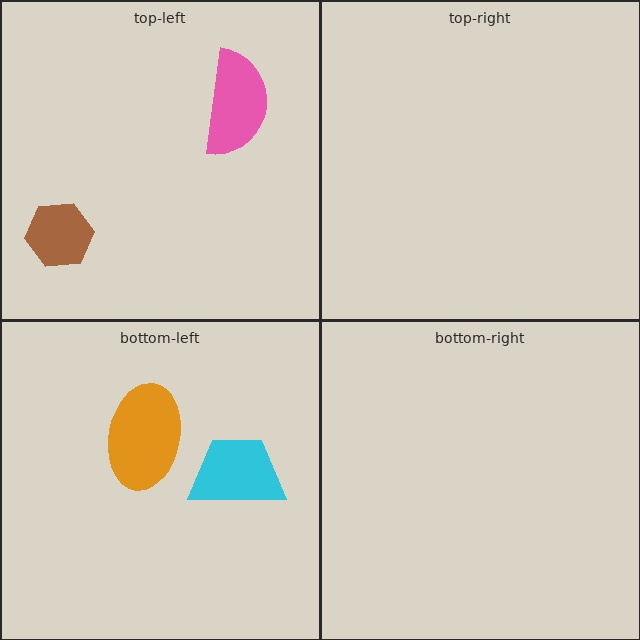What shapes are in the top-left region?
The brown hexagon, the pink semicircle.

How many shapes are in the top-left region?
2.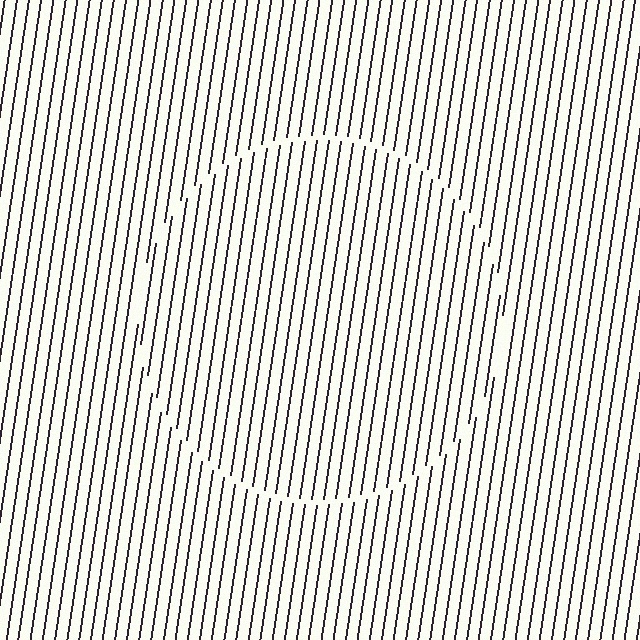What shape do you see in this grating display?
An illusory circle. The interior of the shape contains the same grating, shifted by half a period — the contour is defined by the phase discontinuity where line-ends from the inner and outer gratings abut.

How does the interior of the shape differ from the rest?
The interior of the shape contains the same grating, shifted by half a period — the contour is defined by the phase discontinuity where line-ends from the inner and outer gratings abut.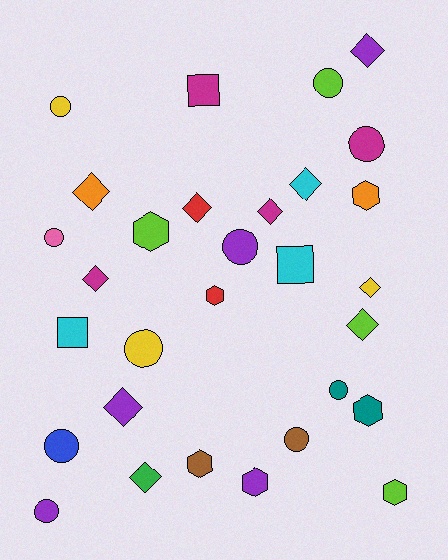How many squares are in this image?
There are 3 squares.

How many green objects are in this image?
There is 1 green object.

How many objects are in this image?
There are 30 objects.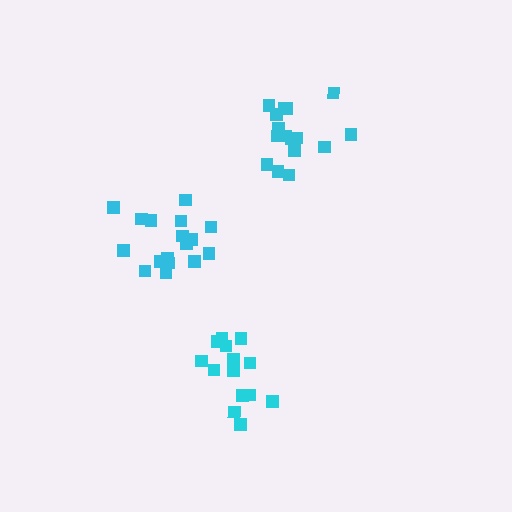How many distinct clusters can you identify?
There are 3 distinct clusters.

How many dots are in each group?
Group 1: 14 dots, Group 2: 17 dots, Group 3: 16 dots (47 total).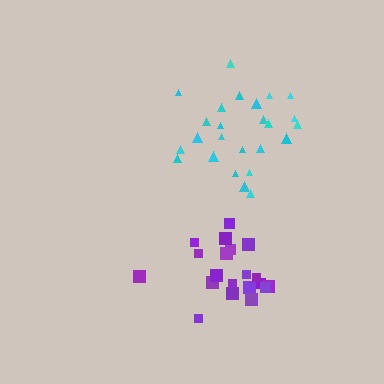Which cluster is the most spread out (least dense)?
Cyan.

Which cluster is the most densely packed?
Purple.